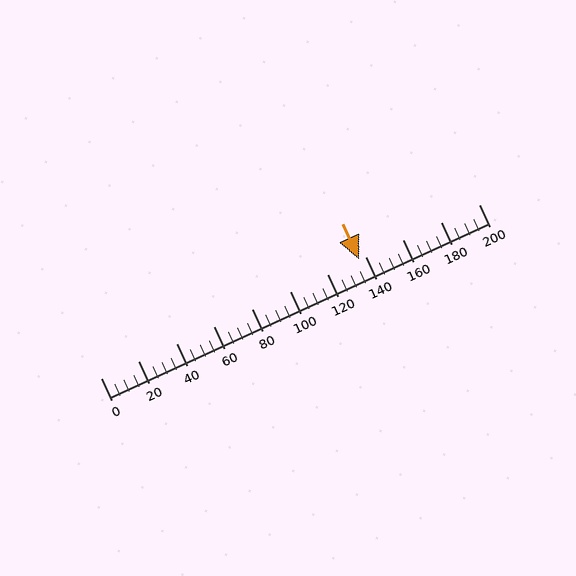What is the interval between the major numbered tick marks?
The major tick marks are spaced 20 units apart.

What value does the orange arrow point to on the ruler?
The orange arrow points to approximately 137.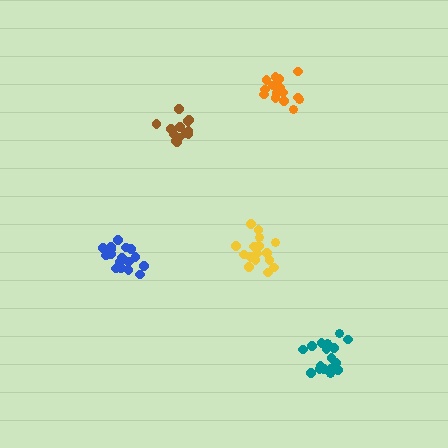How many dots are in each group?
Group 1: 18 dots, Group 2: 17 dots, Group 3: 18 dots, Group 4: 15 dots, Group 5: 15 dots (83 total).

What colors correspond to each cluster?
The clusters are colored: teal, yellow, blue, orange, brown.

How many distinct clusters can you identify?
There are 5 distinct clusters.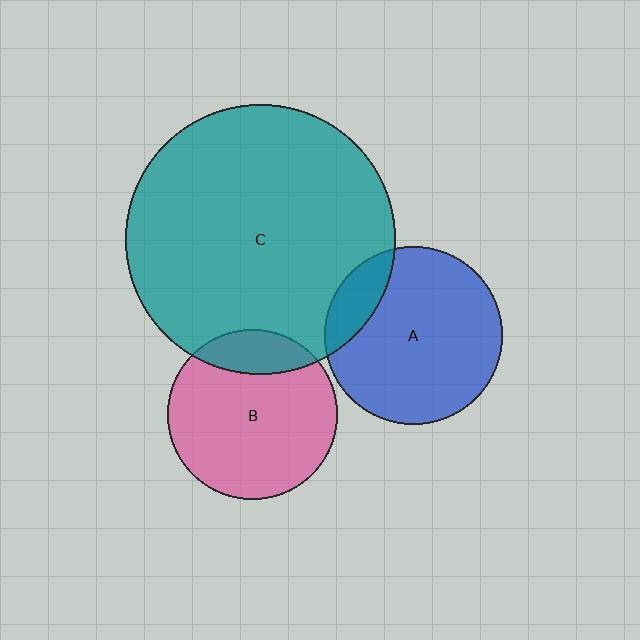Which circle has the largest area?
Circle C (teal).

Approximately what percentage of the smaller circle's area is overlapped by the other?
Approximately 15%.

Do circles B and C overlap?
Yes.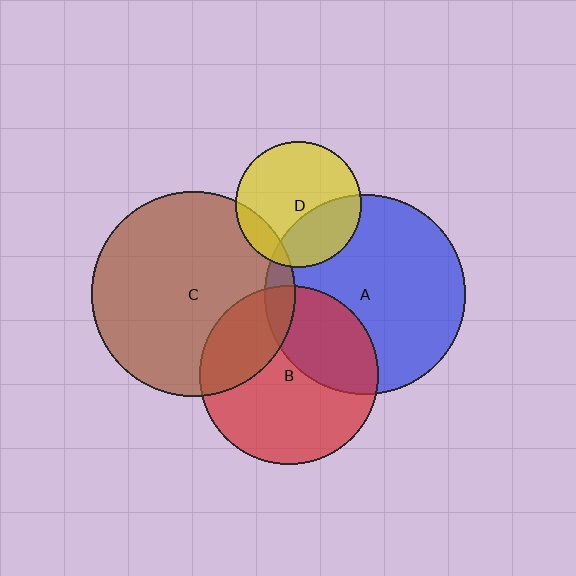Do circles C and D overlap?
Yes.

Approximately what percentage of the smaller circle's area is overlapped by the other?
Approximately 15%.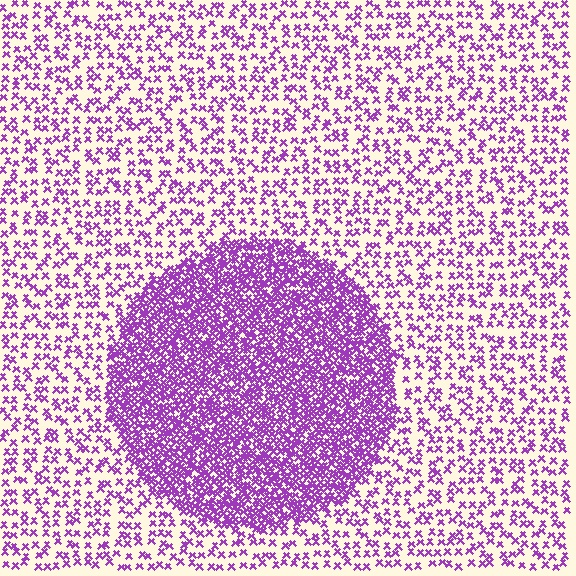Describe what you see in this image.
The image contains small purple elements arranged at two different densities. A circle-shaped region is visible where the elements are more densely packed than the surrounding area.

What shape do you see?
I see a circle.